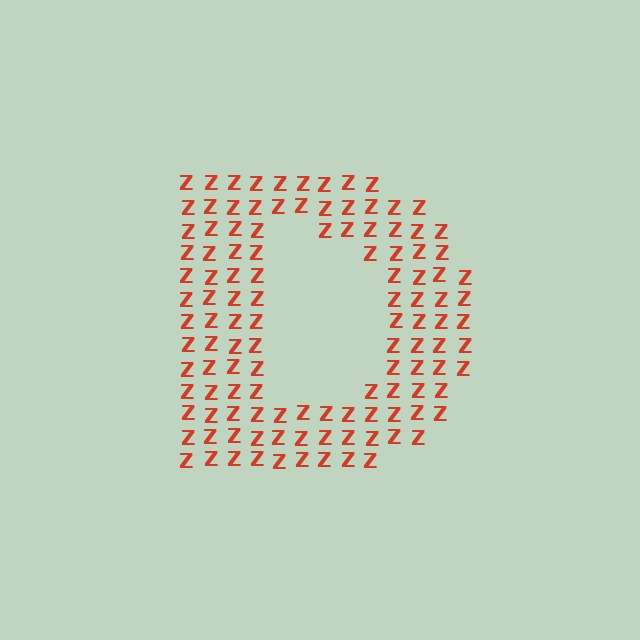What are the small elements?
The small elements are letter Z's.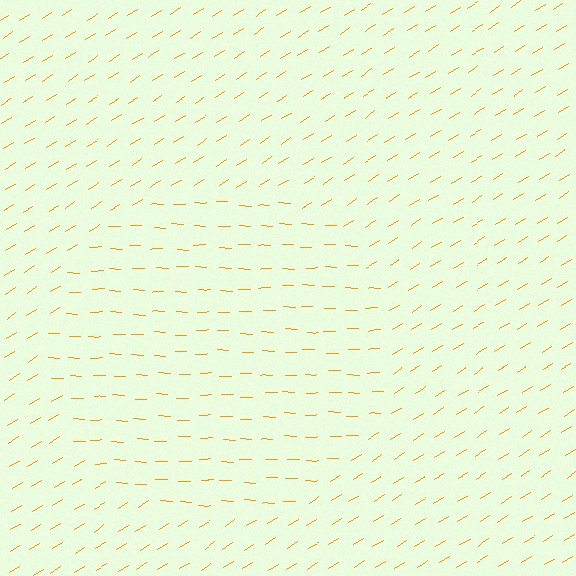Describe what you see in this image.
The image is filled with small orange line segments. A circle region in the image has lines oriented differently from the surrounding lines, creating a visible texture boundary.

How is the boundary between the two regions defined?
The boundary is defined purely by a change in line orientation (approximately 34 degrees difference). All lines are the same color and thickness.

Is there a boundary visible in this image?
Yes, there is a texture boundary formed by a change in line orientation.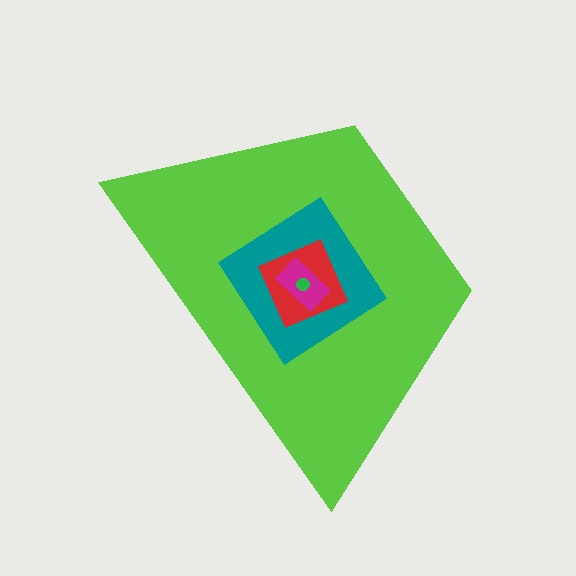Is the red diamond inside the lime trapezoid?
Yes.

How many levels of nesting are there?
5.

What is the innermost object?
The green circle.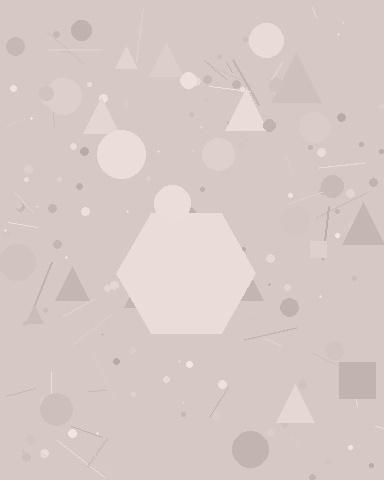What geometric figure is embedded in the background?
A hexagon is embedded in the background.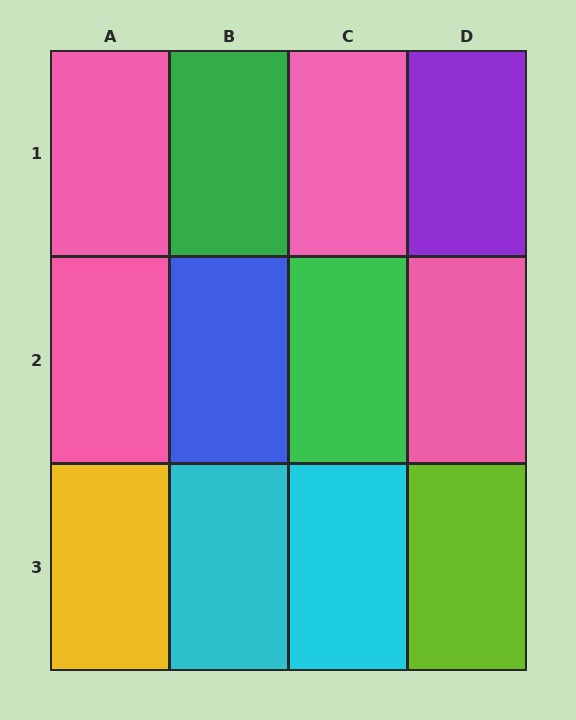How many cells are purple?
1 cell is purple.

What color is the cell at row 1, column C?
Pink.